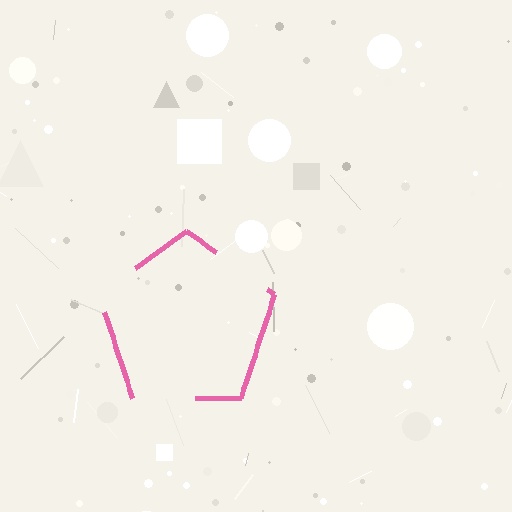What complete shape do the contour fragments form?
The contour fragments form a pentagon.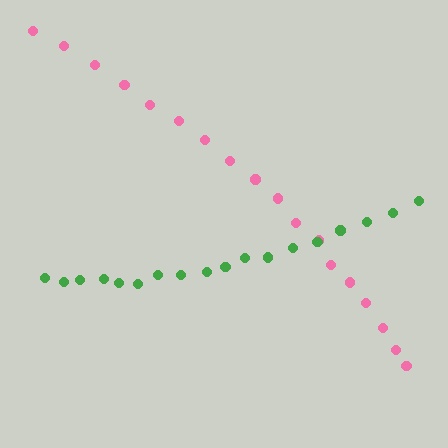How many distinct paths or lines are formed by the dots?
There are 2 distinct paths.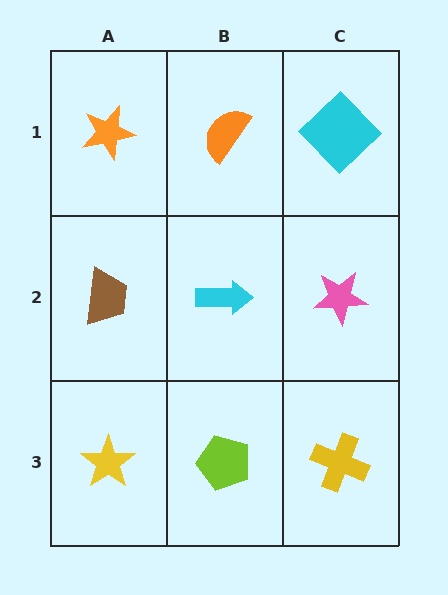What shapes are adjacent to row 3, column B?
A cyan arrow (row 2, column B), a yellow star (row 3, column A), a yellow cross (row 3, column C).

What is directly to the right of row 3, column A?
A lime pentagon.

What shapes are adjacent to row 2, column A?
An orange star (row 1, column A), a yellow star (row 3, column A), a cyan arrow (row 2, column B).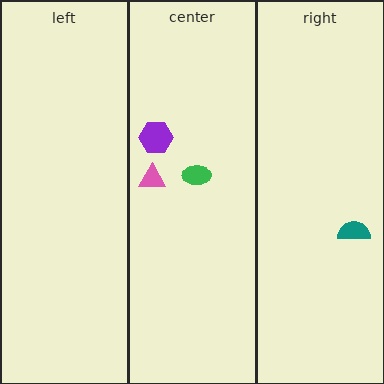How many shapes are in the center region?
3.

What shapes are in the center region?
The green ellipse, the pink triangle, the purple hexagon.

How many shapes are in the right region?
1.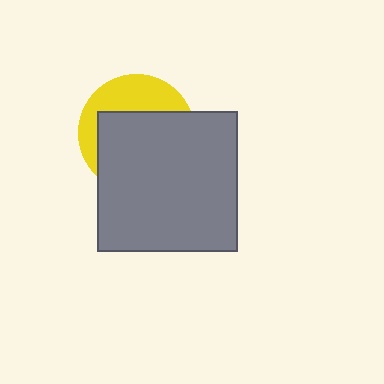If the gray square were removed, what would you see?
You would see the complete yellow circle.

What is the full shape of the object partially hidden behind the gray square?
The partially hidden object is a yellow circle.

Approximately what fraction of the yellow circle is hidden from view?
Roughly 64% of the yellow circle is hidden behind the gray square.